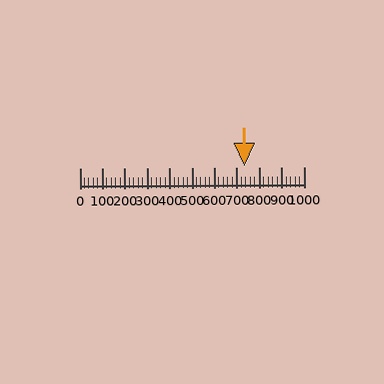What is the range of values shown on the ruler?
The ruler shows values from 0 to 1000.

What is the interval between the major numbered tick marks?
The major tick marks are spaced 100 units apart.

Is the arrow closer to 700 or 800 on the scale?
The arrow is closer to 700.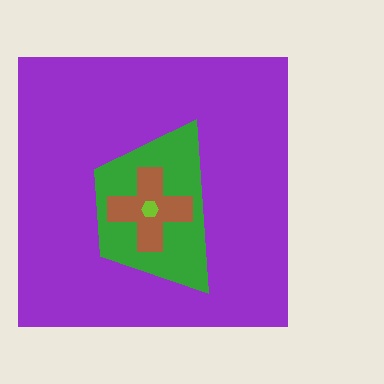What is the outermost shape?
The purple square.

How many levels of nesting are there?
4.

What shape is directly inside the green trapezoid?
The brown cross.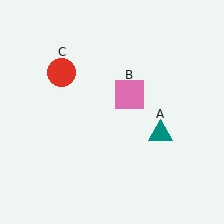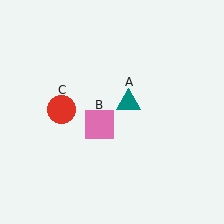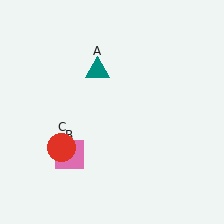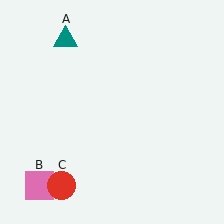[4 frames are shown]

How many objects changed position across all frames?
3 objects changed position: teal triangle (object A), pink square (object B), red circle (object C).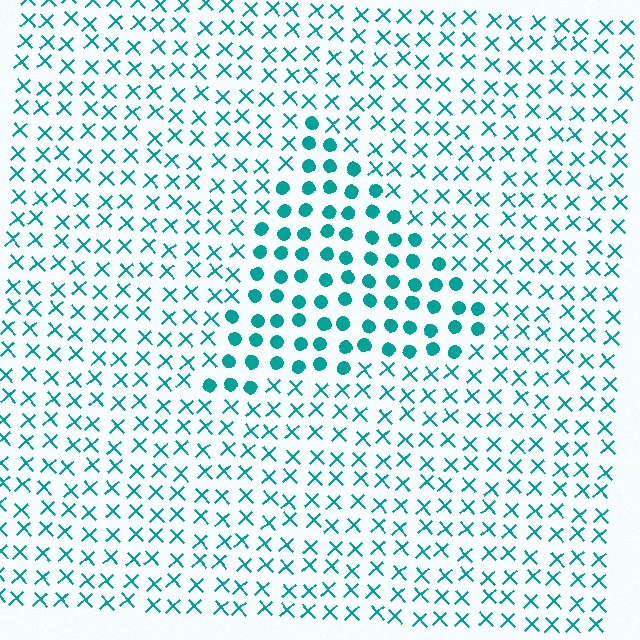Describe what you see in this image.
The image is filled with small teal elements arranged in a uniform grid. A triangle-shaped region contains circles, while the surrounding area contains X marks. The boundary is defined purely by the change in element shape.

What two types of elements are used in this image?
The image uses circles inside the triangle region and X marks outside it.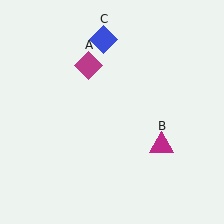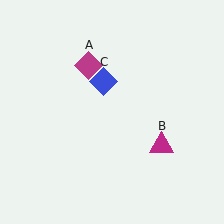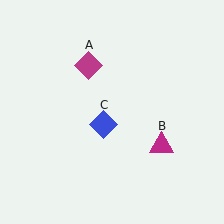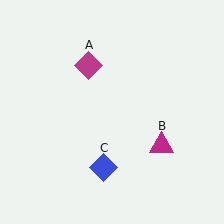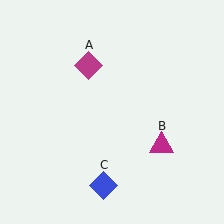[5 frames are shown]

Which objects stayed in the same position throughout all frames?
Magenta diamond (object A) and magenta triangle (object B) remained stationary.